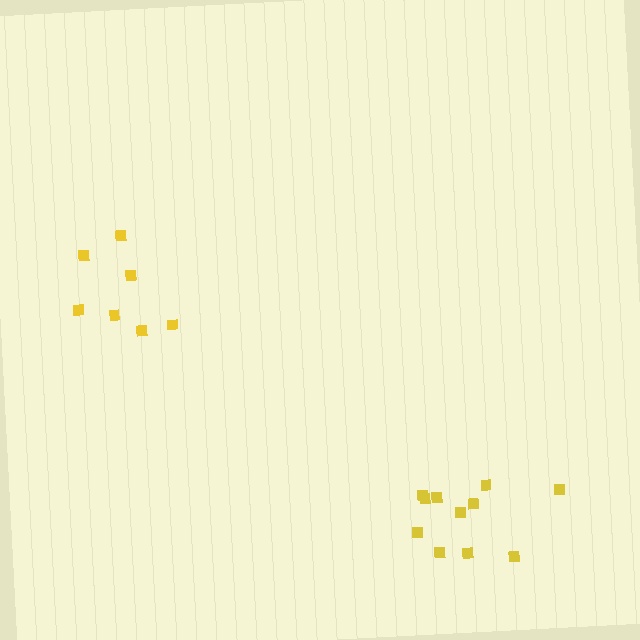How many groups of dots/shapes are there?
There are 2 groups.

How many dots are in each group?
Group 1: 7 dots, Group 2: 11 dots (18 total).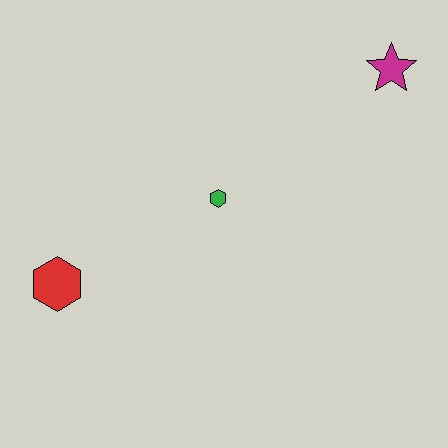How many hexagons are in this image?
There are 2 hexagons.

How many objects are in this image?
There are 3 objects.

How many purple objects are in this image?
There are no purple objects.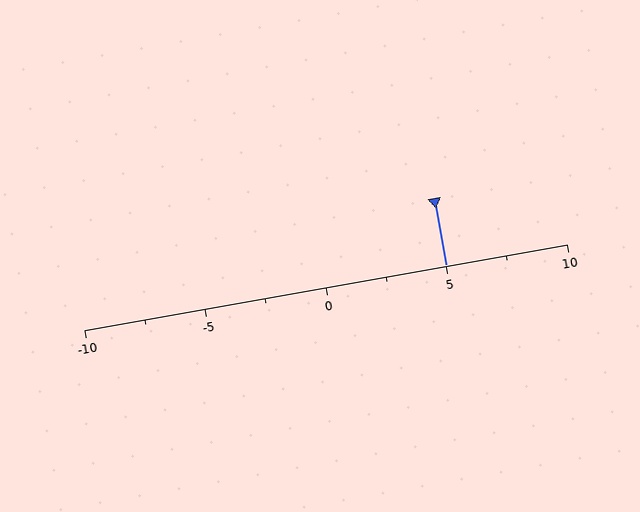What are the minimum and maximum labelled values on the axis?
The axis runs from -10 to 10.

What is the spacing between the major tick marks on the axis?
The major ticks are spaced 5 apart.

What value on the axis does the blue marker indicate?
The marker indicates approximately 5.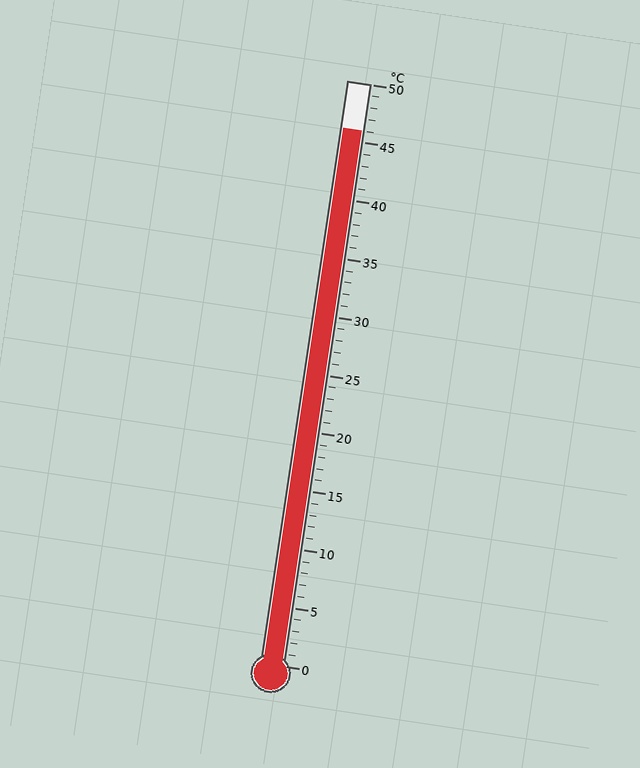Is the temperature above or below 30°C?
The temperature is above 30°C.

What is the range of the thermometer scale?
The thermometer scale ranges from 0°C to 50°C.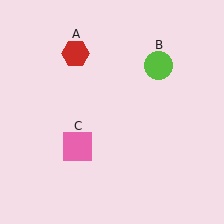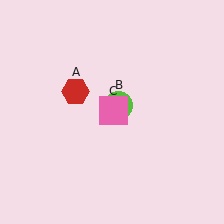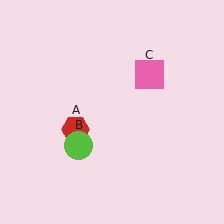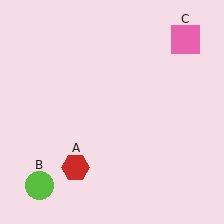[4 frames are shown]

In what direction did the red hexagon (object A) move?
The red hexagon (object A) moved down.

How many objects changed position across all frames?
3 objects changed position: red hexagon (object A), lime circle (object B), pink square (object C).